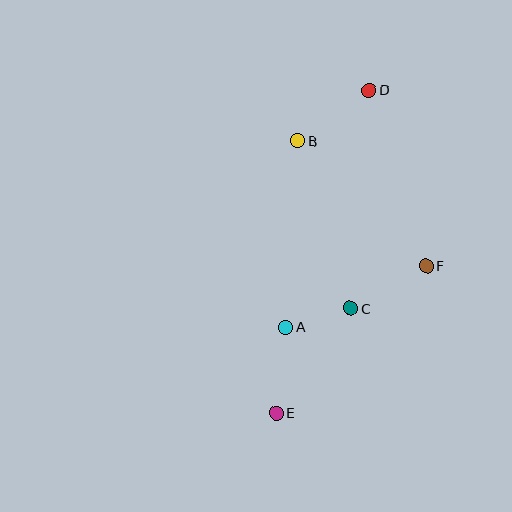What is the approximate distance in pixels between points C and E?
The distance between C and E is approximately 128 pixels.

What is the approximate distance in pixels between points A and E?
The distance between A and E is approximately 86 pixels.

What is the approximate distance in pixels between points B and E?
The distance between B and E is approximately 273 pixels.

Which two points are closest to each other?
Points A and C are closest to each other.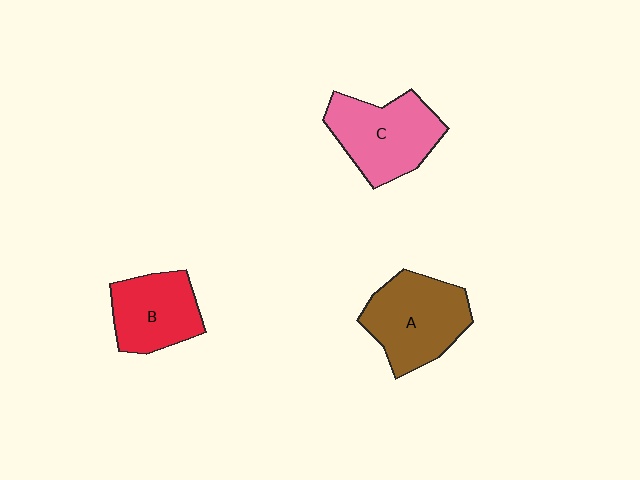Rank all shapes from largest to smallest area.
From largest to smallest: A (brown), C (pink), B (red).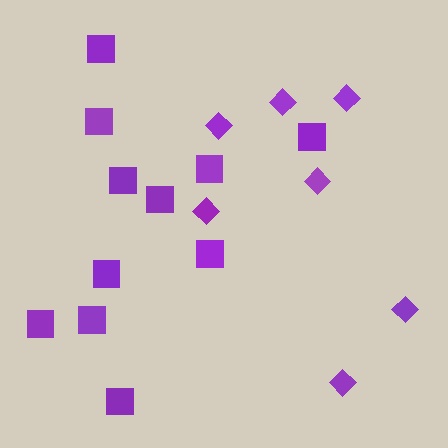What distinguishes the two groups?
There are 2 groups: one group of diamonds (7) and one group of squares (11).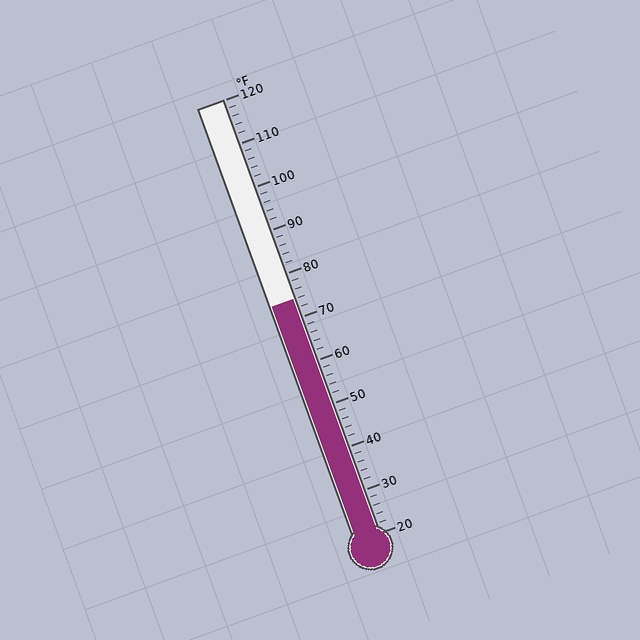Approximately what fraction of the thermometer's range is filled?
The thermometer is filled to approximately 55% of its range.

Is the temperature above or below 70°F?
The temperature is above 70°F.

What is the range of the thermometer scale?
The thermometer scale ranges from 20°F to 120°F.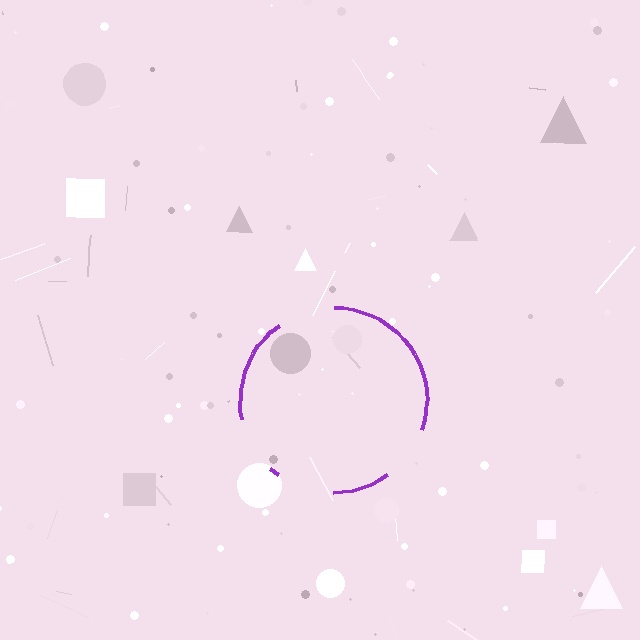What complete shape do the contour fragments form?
The contour fragments form a circle.